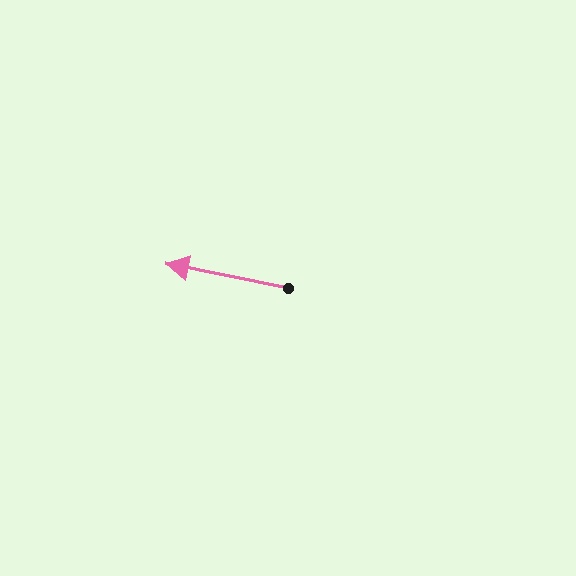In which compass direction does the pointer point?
West.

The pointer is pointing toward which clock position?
Roughly 9 o'clock.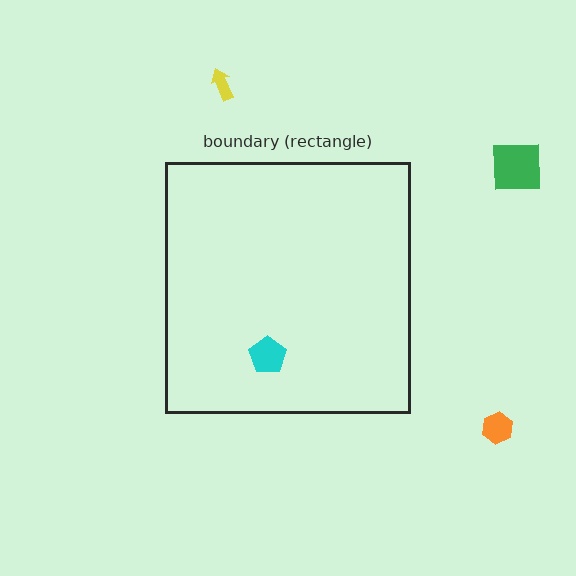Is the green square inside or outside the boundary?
Outside.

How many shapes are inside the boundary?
1 inside, 3 outside.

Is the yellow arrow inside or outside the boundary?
Outside.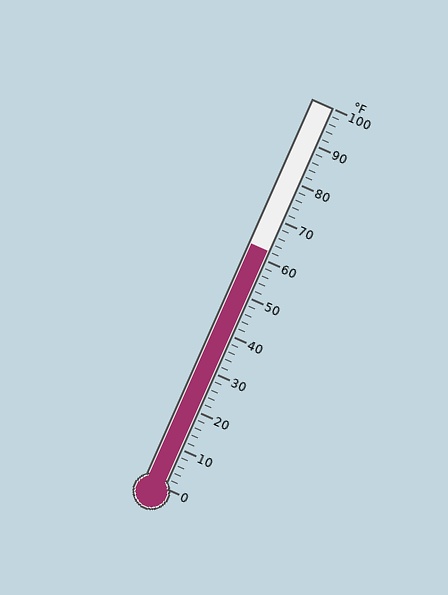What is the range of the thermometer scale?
The thermometer scale ranges from 0°F to 100°F.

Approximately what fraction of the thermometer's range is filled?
The thermometer is filled to approximately 60% of its range.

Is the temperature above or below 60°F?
The temperature is above 60°F.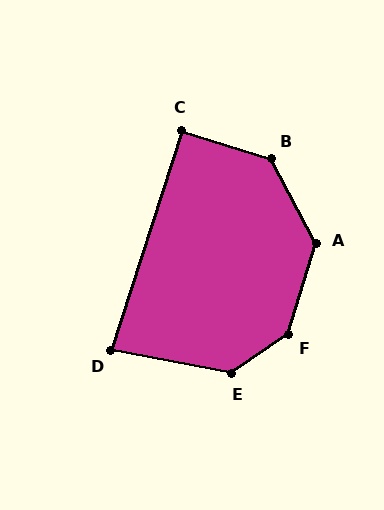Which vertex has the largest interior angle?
F, at approximately 141 degrees.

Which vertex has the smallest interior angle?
D, at approximately 83 degrees.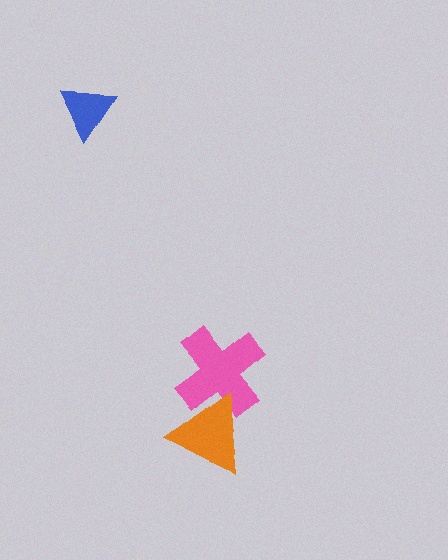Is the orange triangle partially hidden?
No, no other shape covers it.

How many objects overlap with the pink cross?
1 object overlaps with the pink cross.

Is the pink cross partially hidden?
Yes, it is partially covered by another shape.